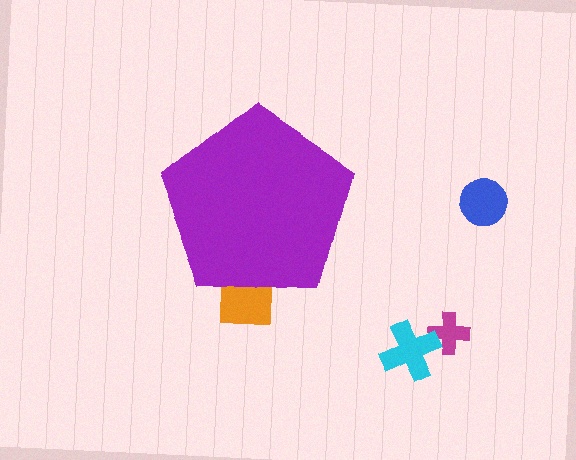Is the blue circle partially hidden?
No, the blue circle is fully visible.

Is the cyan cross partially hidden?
No, the cyan cross is fully visible.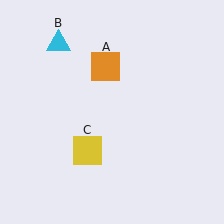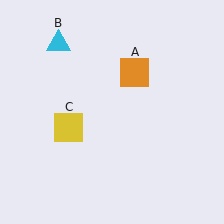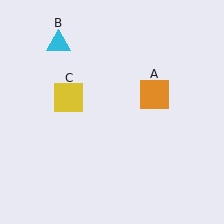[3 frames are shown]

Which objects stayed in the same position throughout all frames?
Cyan triangle (object B) remained stationary.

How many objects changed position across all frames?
2 objects changed position: orange square (object A), yellow square (object C).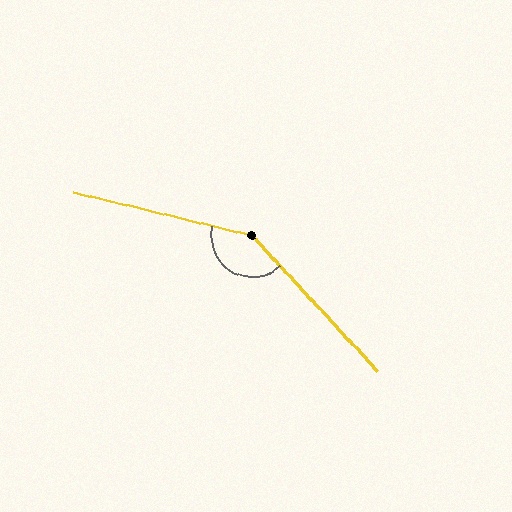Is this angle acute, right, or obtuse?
It is obtuse.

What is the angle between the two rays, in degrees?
Approximately 147 degrees.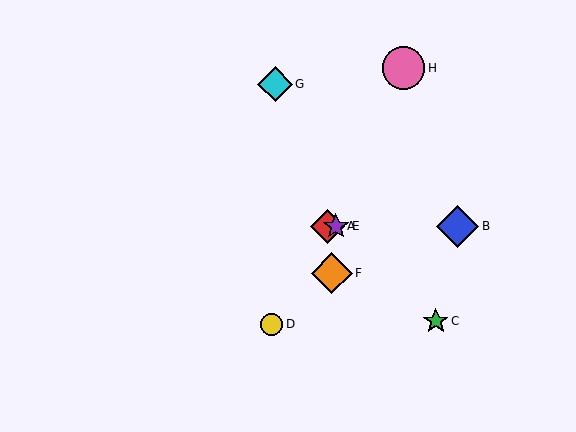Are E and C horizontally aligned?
No, E is at y≈226 and C is at y≈321.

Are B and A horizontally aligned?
Yes, both are at y≈226.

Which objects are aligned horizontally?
Objects A, B, E are aligned horizontally.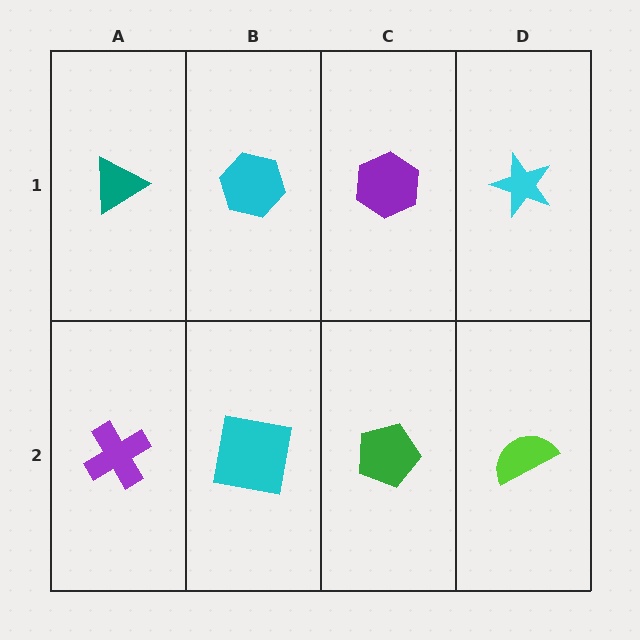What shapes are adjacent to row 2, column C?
A purple hexagon (row 1, column C), a cyan square (row 2, column B), a lime semicircle (row 2, column D).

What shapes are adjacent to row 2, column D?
A cyan star (row 1, column D), a green pentagon (row 2, column C).